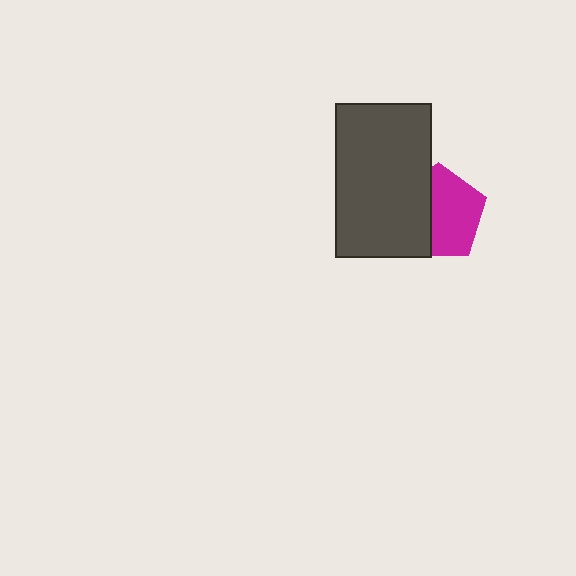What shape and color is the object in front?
The object in front is a dark gray rectangle.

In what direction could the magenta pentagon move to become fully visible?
The magenta pentagon could move right. That would shift it out from behind the dark gray rectangle entirely.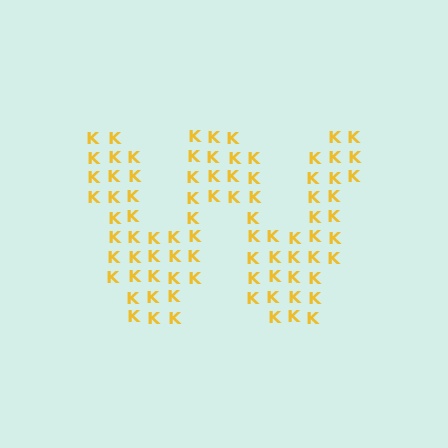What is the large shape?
The large shape is the letter W.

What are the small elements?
The small elements are letter K's.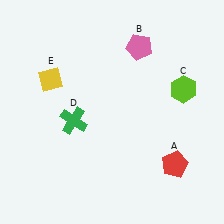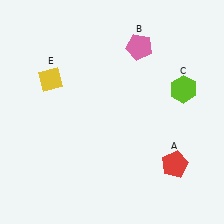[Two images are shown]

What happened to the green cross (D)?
The green cross (D) was removed in Image 2. It was in the bottom-left area of Image 1.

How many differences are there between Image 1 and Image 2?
There is 1 difference between the two images.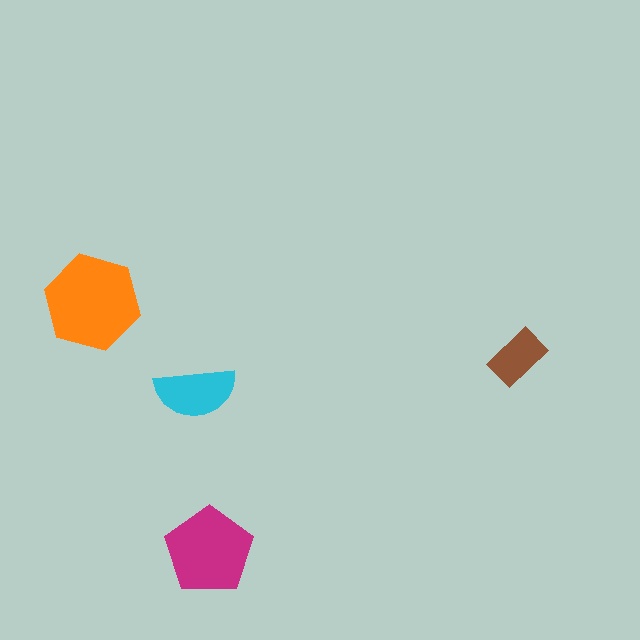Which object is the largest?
The orange hexagon.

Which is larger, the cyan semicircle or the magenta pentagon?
The magenta pentagon.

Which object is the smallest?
The brown rectangle.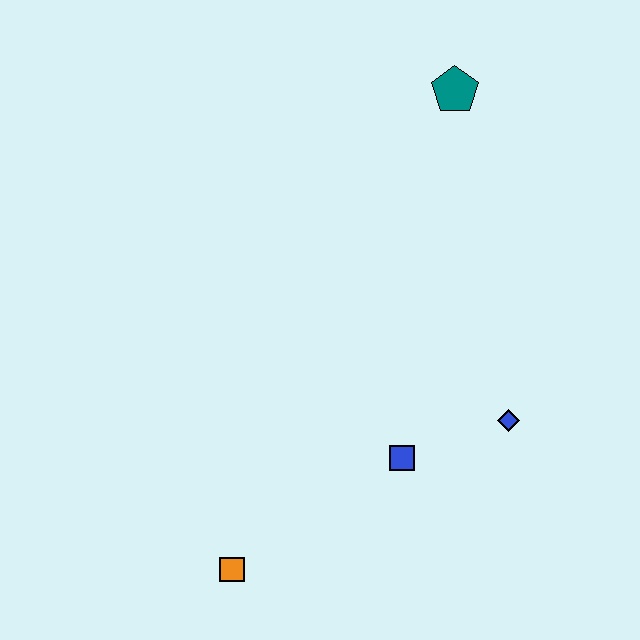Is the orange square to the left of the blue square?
Yes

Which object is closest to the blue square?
The blue diamond is closest to the blue square.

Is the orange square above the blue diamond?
No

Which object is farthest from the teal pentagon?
The orange square is farthest from the teal pentagon.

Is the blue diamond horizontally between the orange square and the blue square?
No